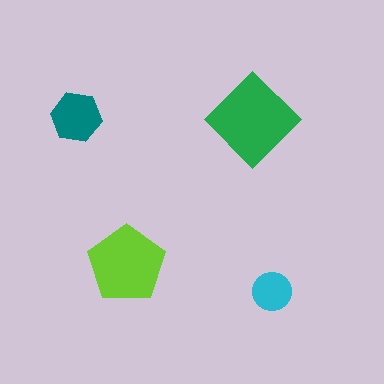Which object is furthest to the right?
The cyan circle is rightmost.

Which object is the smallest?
The cyan circle.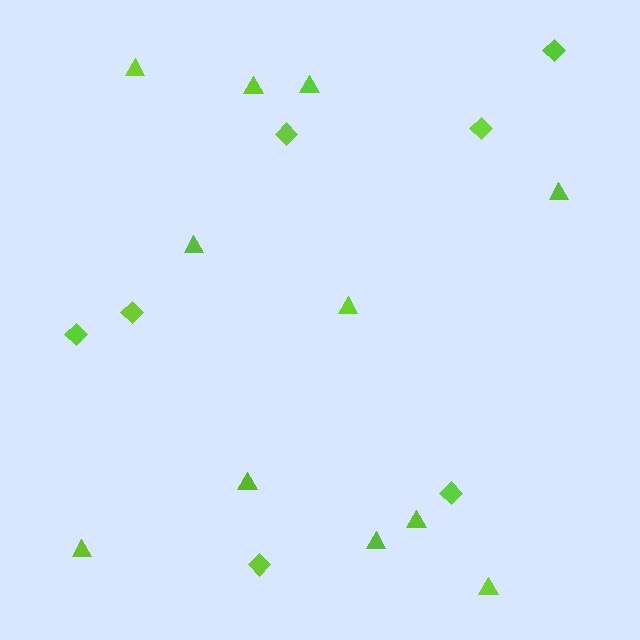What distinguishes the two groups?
There are 2 groups: one group of triangles (11) and one group of diamonds (7).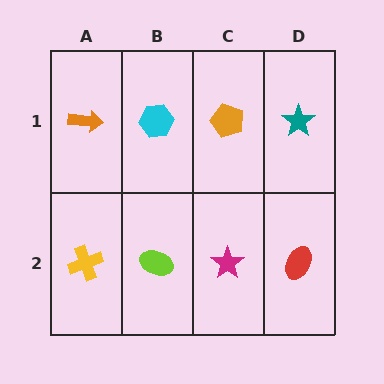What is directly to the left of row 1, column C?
A cyan hexagon.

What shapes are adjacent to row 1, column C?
A magenta star (row 2, column C), a cyan hexagon (row 1, column B), a teal star (row 1, column D).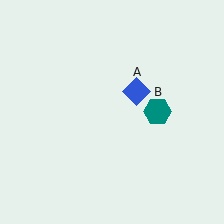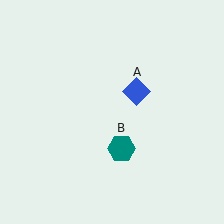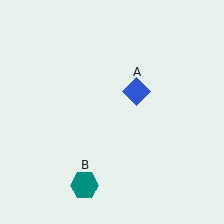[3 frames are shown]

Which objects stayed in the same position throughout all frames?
Blue diamond (object A) remained stationary.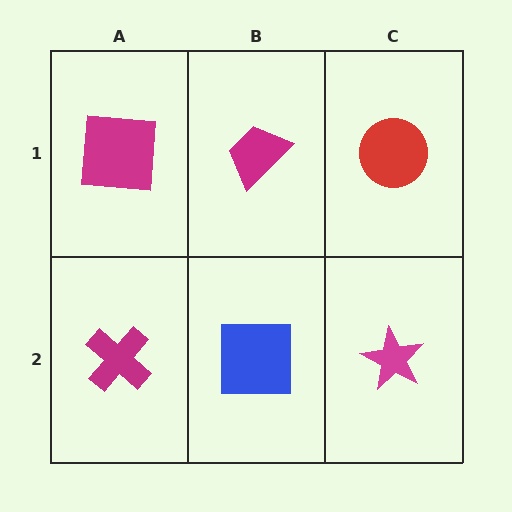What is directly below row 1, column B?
A blue square.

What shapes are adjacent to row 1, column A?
A magenta cross (row 2, column A), a magenta trapezoid (row 1, column B).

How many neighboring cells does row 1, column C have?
2.